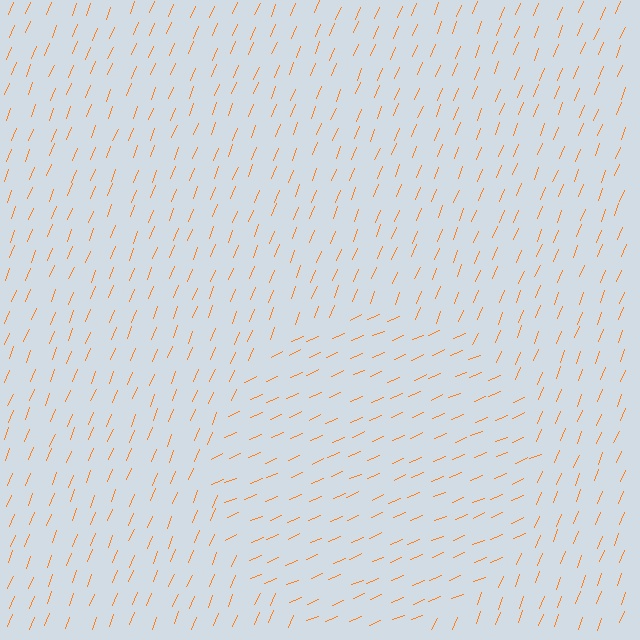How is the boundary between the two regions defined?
The boundary is defined purely by a change in line orientation (approximately 45 degrees difference). All lines are the same color and thickness.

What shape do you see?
I see a circle.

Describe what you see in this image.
The image is filled with small orange line segments. A circle region in the image has lines oriented differently from the surrounding lines, creating a visible texture boundary.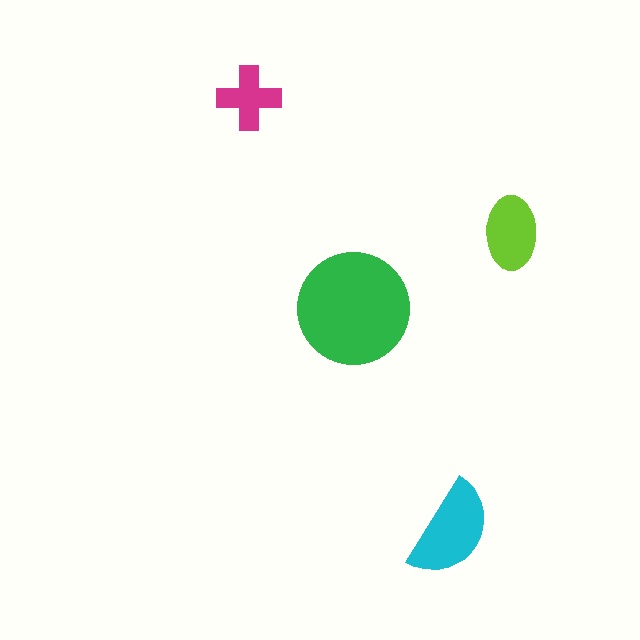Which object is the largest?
The green circle.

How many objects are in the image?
There are 4 objects in the image.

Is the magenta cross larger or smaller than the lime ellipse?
Smaller.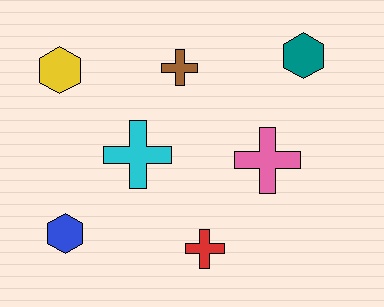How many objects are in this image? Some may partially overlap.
There are 7 objects.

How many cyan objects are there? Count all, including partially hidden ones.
There is 1 cyan object.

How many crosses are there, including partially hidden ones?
There are 4 crosses.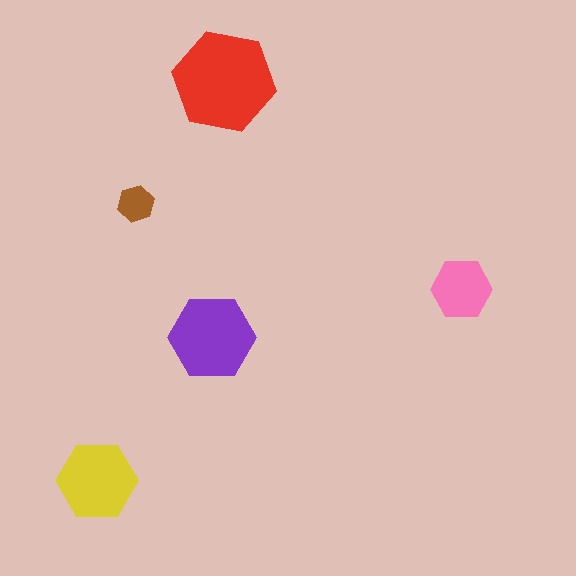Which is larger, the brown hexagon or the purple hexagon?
The purple one.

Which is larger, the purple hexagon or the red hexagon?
The red one.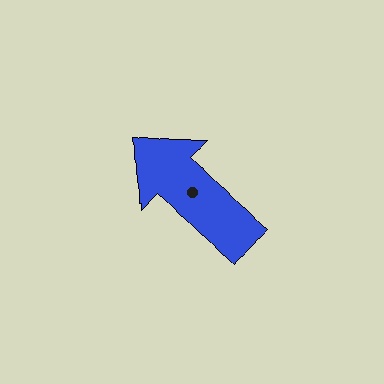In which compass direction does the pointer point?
Northwest.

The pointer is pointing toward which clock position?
Roughly 11 o'clock.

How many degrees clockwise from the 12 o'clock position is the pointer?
Approximately 316 degrees.